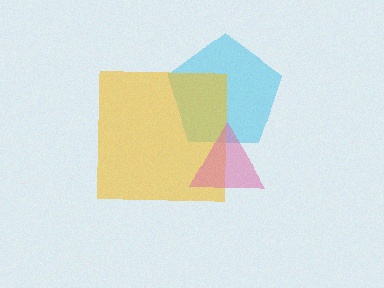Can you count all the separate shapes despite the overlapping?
Yes, there are 3 separate shapes.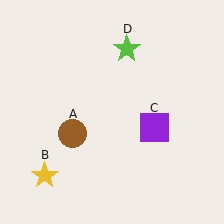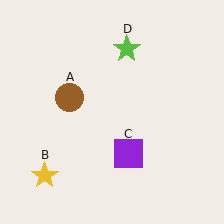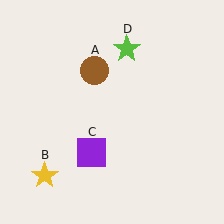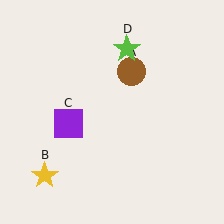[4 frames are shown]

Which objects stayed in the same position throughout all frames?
Yellow star (object B) and lime star (object D) remained stationary.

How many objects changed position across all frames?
2 objects changed position: brown circle (object A), purple square (object C).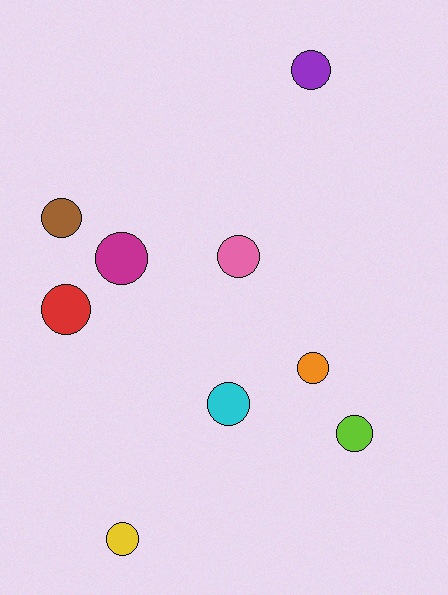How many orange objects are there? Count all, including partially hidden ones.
There is 1 orange object.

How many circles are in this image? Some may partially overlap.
There are 9 circles.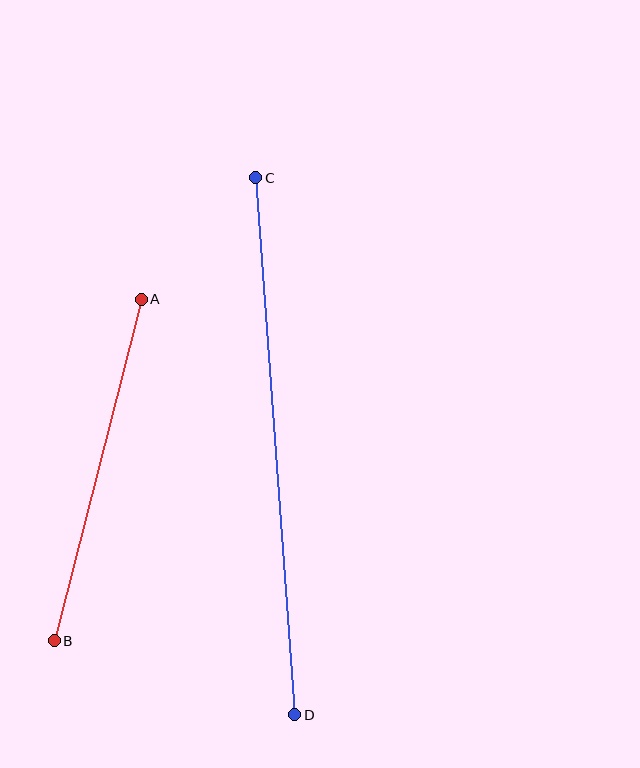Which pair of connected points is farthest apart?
Points C and D are farthest apart.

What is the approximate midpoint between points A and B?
The midpoint is at approximately (98, 470) pixels.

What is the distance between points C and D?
The distance is approximately 539 pixels.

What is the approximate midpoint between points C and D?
The midpoint is at approximately (275, 446) pixels.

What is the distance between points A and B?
The distance is approximately 352 pixels.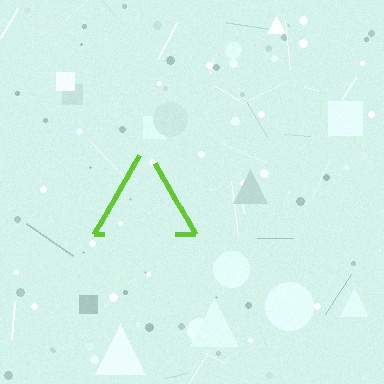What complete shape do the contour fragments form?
The contour fragments form a triangle.